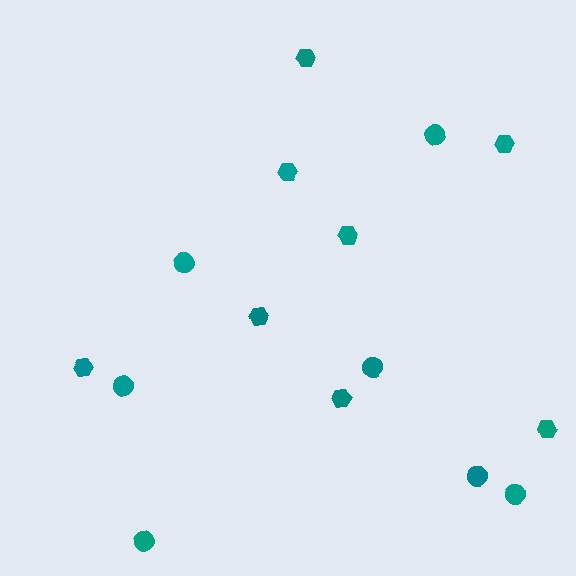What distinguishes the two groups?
There are 2 groups: one group of circles (7) and one group of hexagons (8).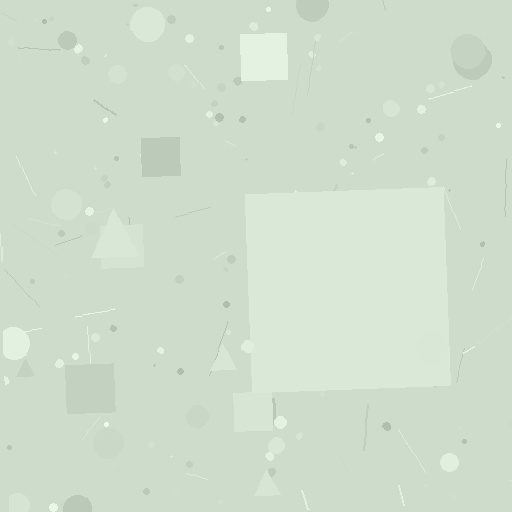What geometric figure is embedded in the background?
A square is embedded in the background.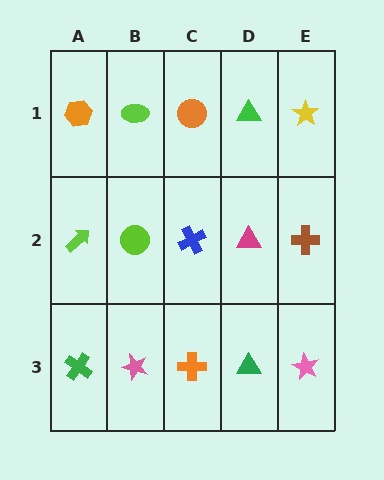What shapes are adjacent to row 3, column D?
A magenta triangle (row 2, column D), an orange cross (row 3, column C), a pink star (row 3, column E).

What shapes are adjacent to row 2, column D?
A green triangle (row 1, column D), a green triangle (row 3, column D), a blue cross (row 2, column C), a brown cross (row 2, column E).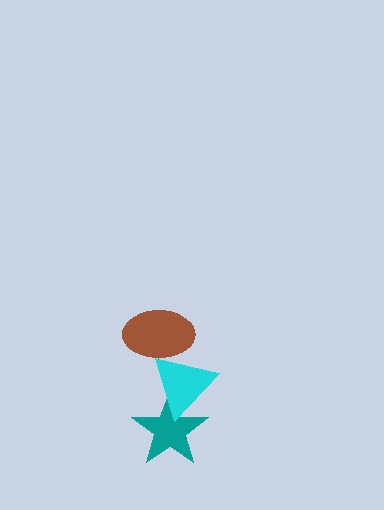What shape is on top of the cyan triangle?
The brown ellipse is on top of the cyan triangle.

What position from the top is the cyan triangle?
The cyan triangle is 2nd from the top.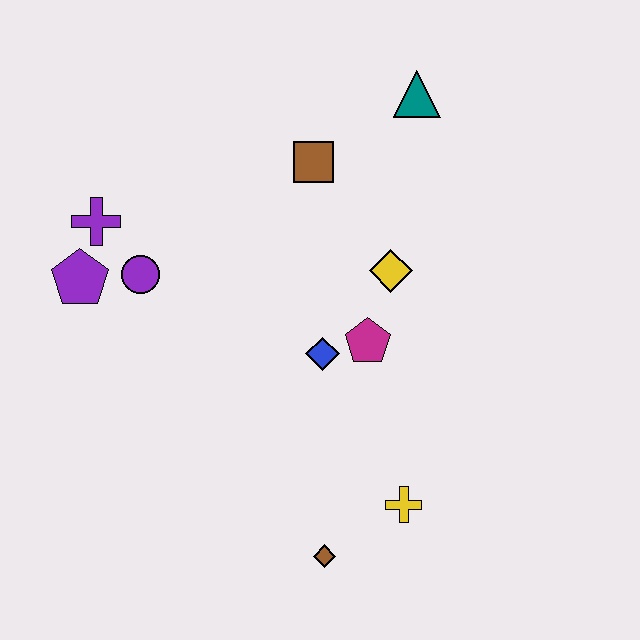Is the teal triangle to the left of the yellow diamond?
No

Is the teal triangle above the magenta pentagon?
Yes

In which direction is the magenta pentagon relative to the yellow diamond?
The magenta pentagon is below the yellow diamond.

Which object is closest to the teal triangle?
The brown square is closest to the teal triangle.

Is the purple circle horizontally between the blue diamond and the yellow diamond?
No